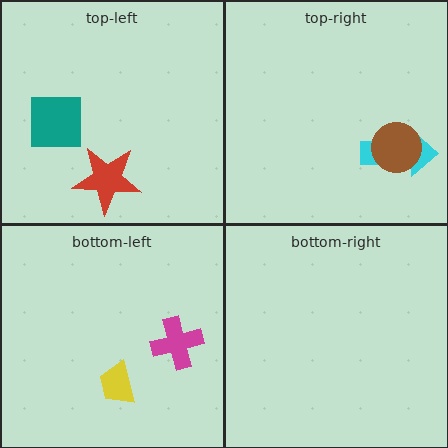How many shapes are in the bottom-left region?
2.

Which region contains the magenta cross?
The bottom-left region.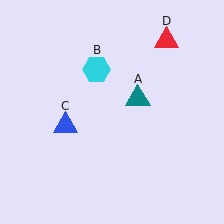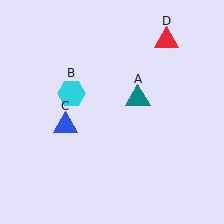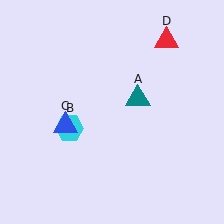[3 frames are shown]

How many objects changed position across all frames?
1 object changed position: cyan hexagon (object B).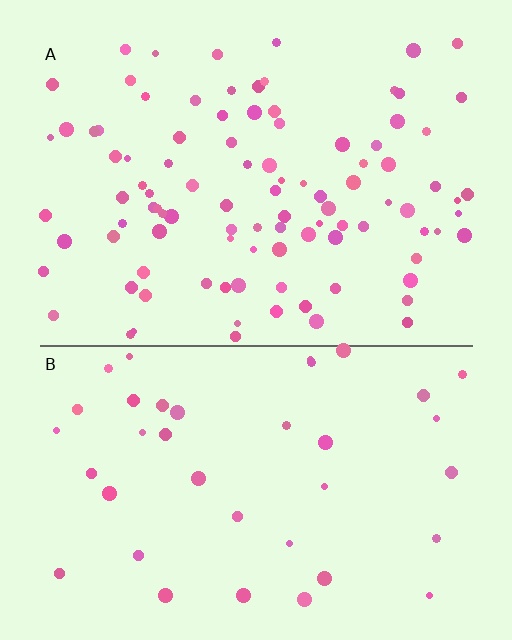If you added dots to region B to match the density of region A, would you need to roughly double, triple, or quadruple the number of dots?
Approximately triple.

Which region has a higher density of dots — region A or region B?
A (the top).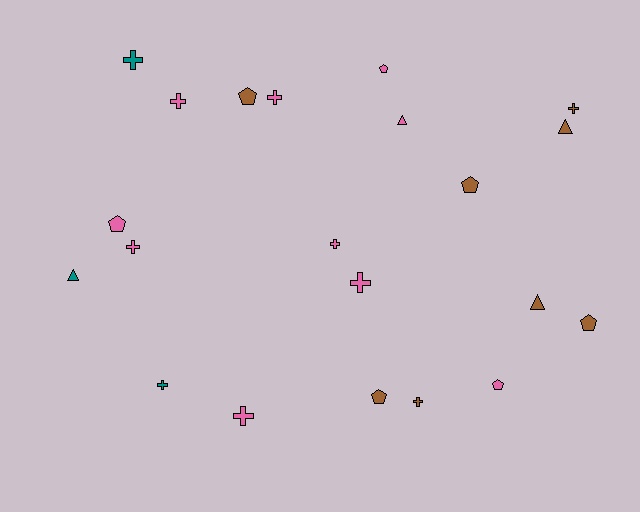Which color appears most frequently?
Pink, with 10 objects.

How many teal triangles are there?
There is 1 teal triangle.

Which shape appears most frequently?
Cross, with 10 objects.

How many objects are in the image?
There are 21 objects.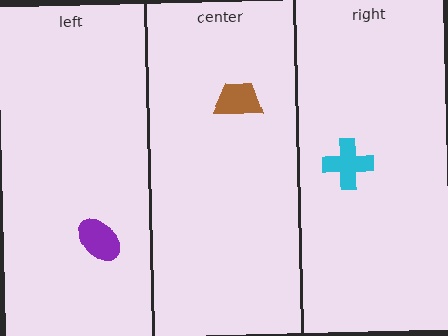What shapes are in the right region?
The cyan cross.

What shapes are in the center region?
The brown trapezoid.